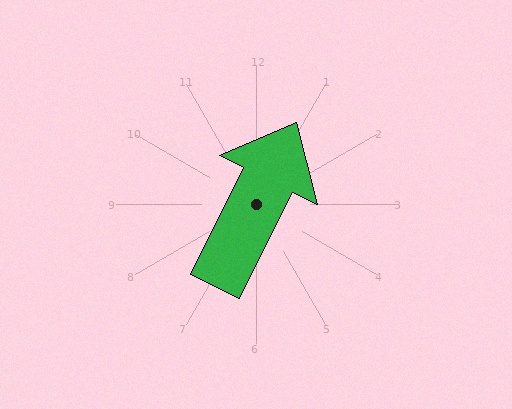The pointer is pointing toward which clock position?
Roughly 1 o'clock.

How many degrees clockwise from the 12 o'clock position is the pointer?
Approximately 26 degrees.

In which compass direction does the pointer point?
Northeast.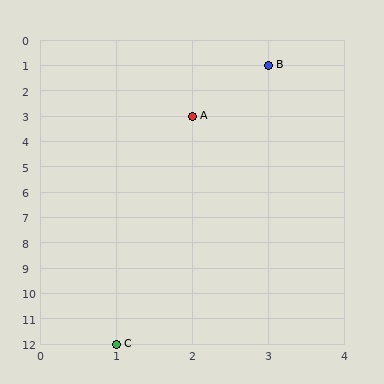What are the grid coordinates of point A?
Point A is at grid coordinates (2, 3).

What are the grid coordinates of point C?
Point C is at grid coordinates (1, 12).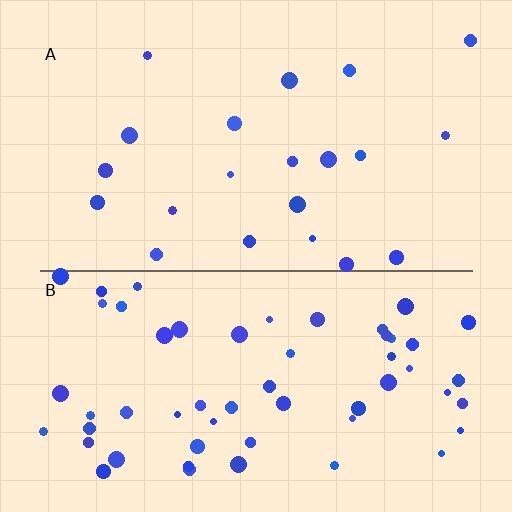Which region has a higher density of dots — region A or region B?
B (the bottom).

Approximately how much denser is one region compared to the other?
Approximately 2.7× — region B over region A.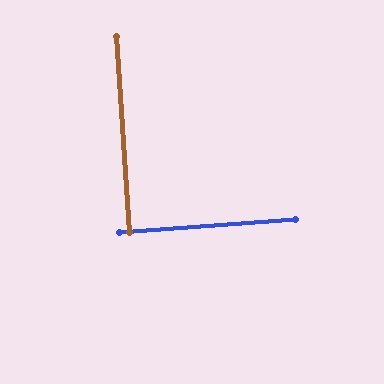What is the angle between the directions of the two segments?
Approximately 90 degrees.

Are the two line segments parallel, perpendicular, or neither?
Perpendicular — they meet at approximately 90°.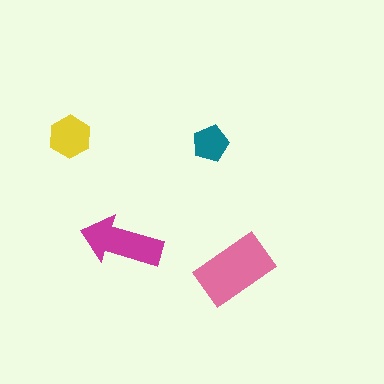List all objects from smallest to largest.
The teal pentagon, the yellow hexagon, the magenta arrow, the pink rectangle.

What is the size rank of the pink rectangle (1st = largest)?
1st.